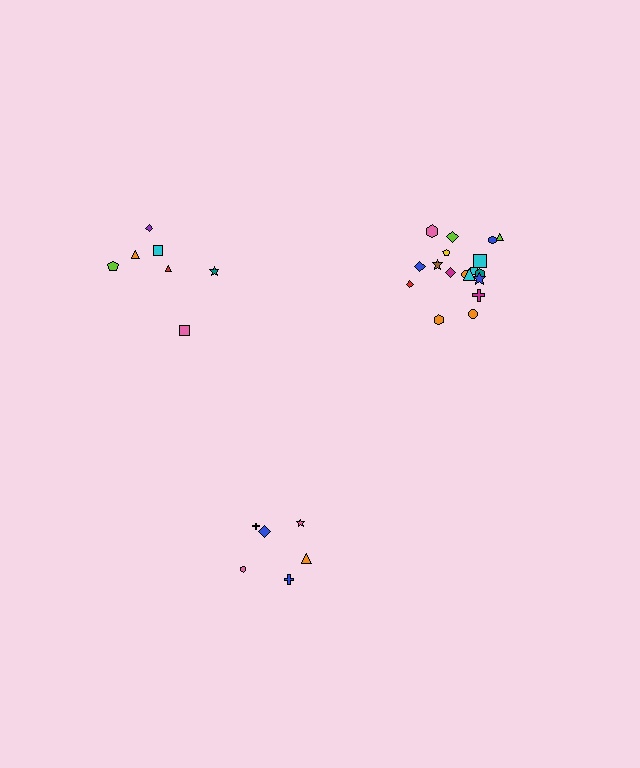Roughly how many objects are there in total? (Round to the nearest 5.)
Roughly 30 objects in total.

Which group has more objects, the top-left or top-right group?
The top-right group.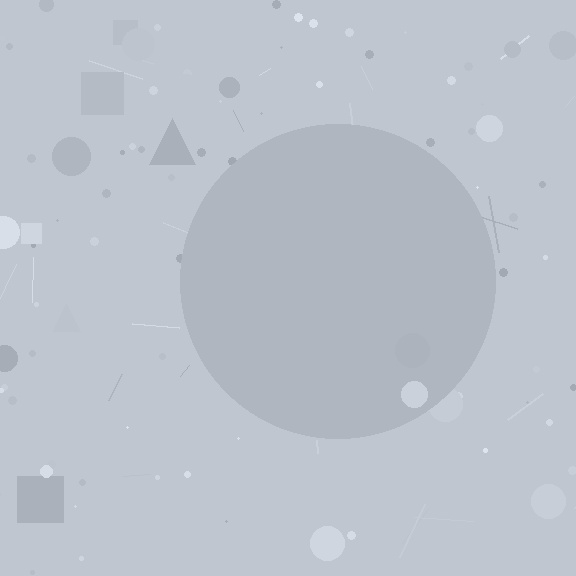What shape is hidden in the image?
A circle is hidden in the image.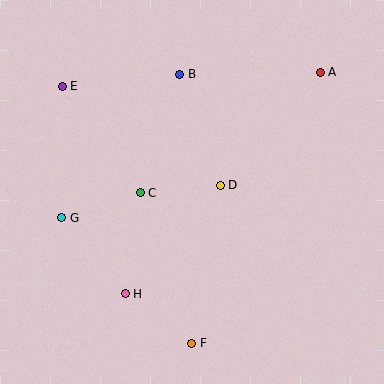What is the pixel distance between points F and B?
The distance between F and B is 269 pixels.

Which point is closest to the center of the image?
Point D at (220, 185) is closest to the center.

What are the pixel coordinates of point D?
Point D is at (220, 185).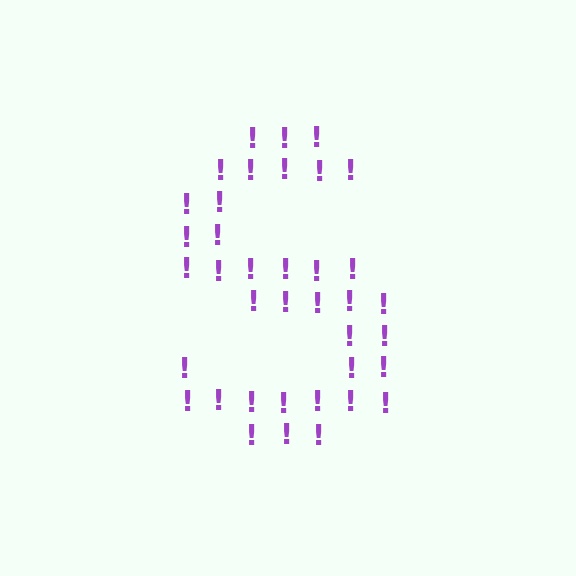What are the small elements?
The small elements are exclamation marks.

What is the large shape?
The large shape is the letter S.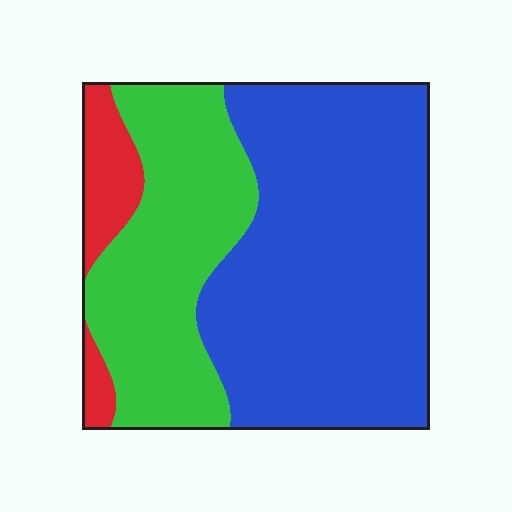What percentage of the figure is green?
Green covers 33% of the figure.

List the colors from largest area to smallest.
From largest to smallest: blue, green, red.